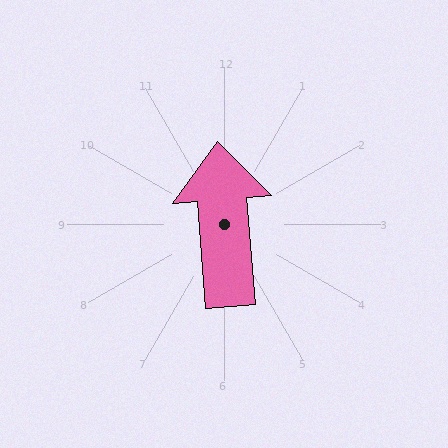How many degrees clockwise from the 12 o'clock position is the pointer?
Approximately 355 degrees.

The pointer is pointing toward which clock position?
Roughly 12 o'clock.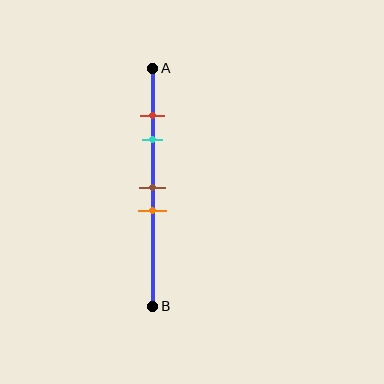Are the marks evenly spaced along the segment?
No, the marks are not evenly spaced.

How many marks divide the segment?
There are 4 marks dividing the segment.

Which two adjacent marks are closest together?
The red and cyan marks are the closest adjacent pair.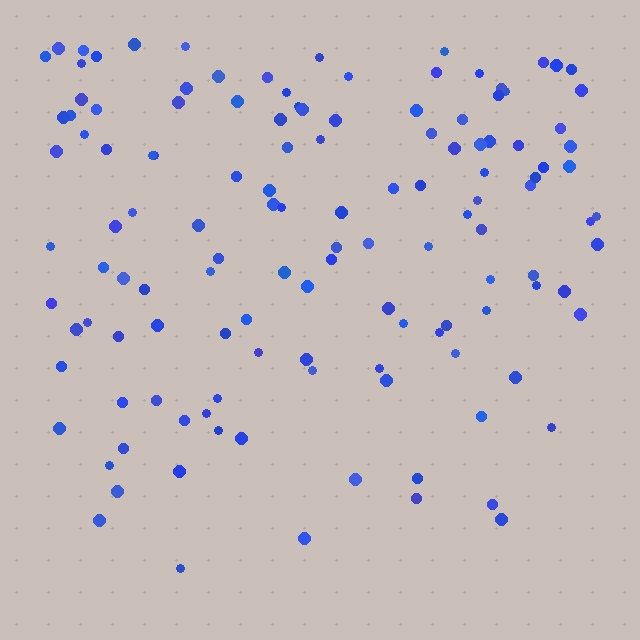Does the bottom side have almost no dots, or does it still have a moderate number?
Still a moderate number, just noticeably fewer than the top.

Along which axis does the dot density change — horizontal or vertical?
Vertical.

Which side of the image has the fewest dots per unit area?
The bottom.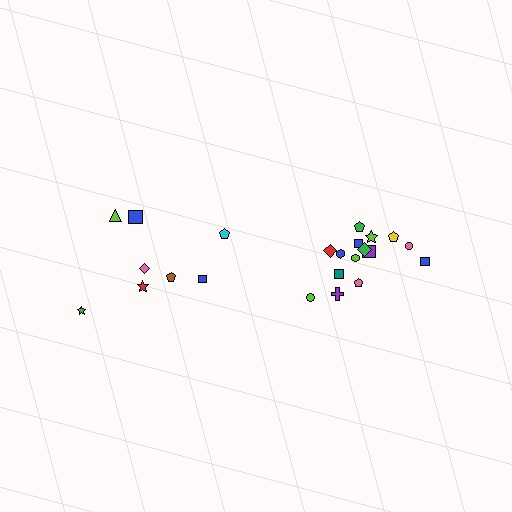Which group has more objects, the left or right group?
The right group.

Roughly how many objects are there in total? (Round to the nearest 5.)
Roughly 25 objects in total.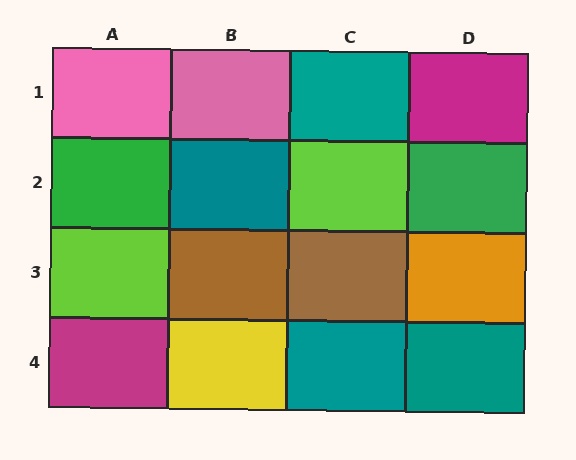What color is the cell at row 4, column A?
Magenta.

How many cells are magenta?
2 cells are magenta.